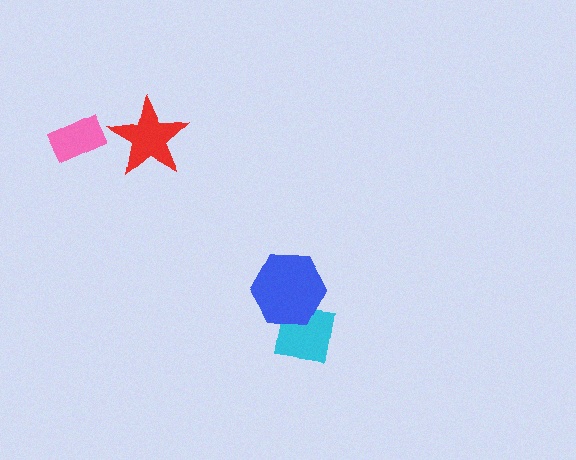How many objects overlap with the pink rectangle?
0 objects overlap with the pink rectangle.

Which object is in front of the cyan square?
The blue hexagon is in front of the cyan square.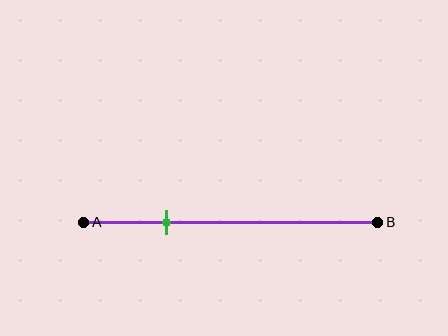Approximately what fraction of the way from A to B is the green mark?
The green mark is approximately 30% of the way from A to B.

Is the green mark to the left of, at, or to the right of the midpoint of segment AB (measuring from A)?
The green mark is to the left of the midpoint of segment AB.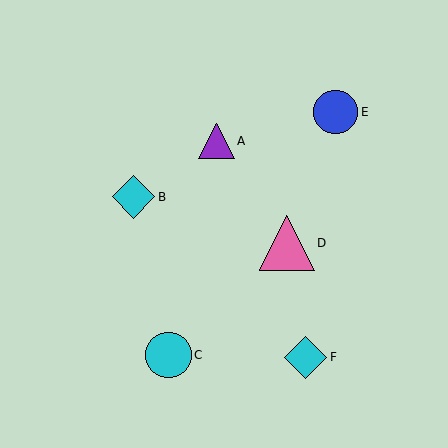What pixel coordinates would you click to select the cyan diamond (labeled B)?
Click at (134, 197) to select the cyan diamond B.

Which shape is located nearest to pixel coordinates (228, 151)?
The purple triangle (labeled A) at (217, 141) is nearest to that location.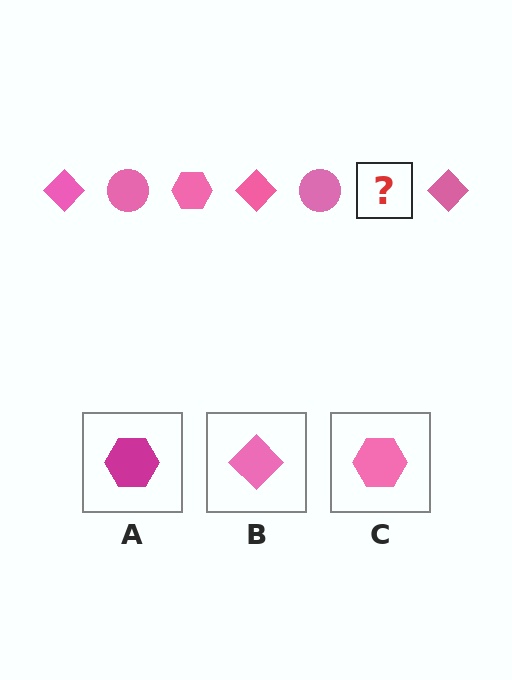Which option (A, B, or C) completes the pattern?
C.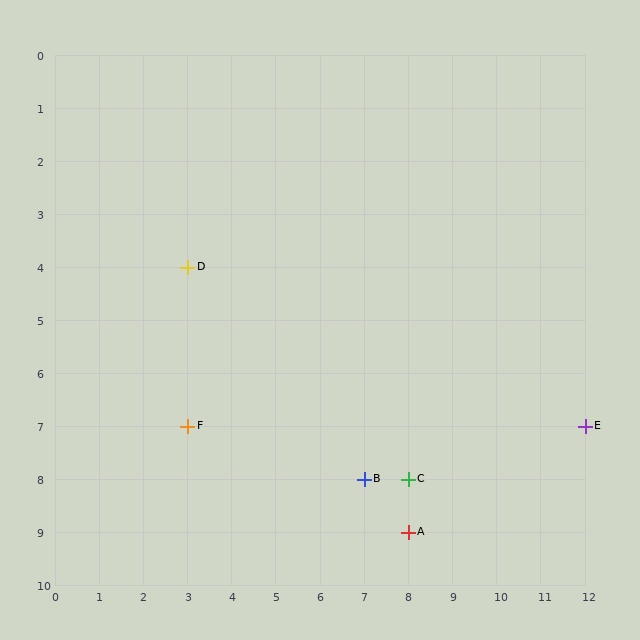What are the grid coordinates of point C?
Point C is at grid coordinates (8, 8).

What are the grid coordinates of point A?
Point A is at grid coordinates (8, 9).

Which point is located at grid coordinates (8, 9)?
Point A is at (8, 9).